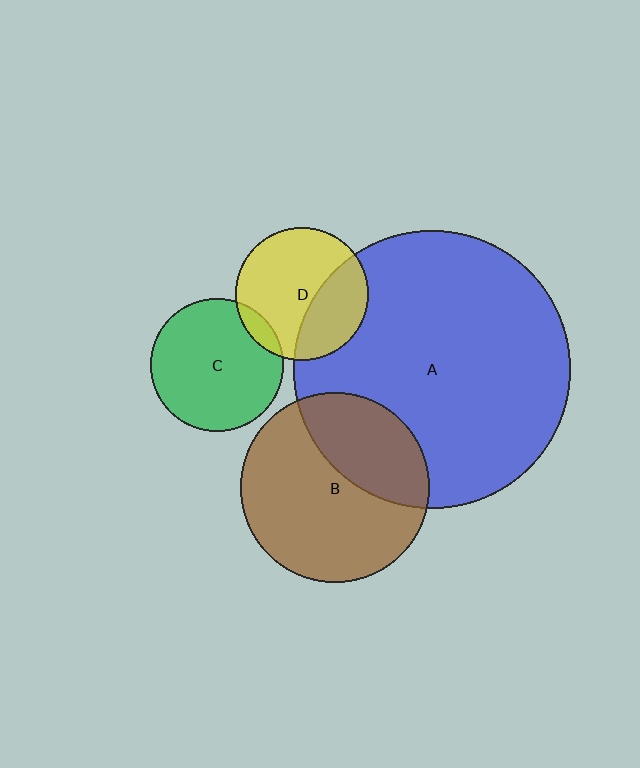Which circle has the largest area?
Circle A (blue).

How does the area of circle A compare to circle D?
Approximately 4.3 times.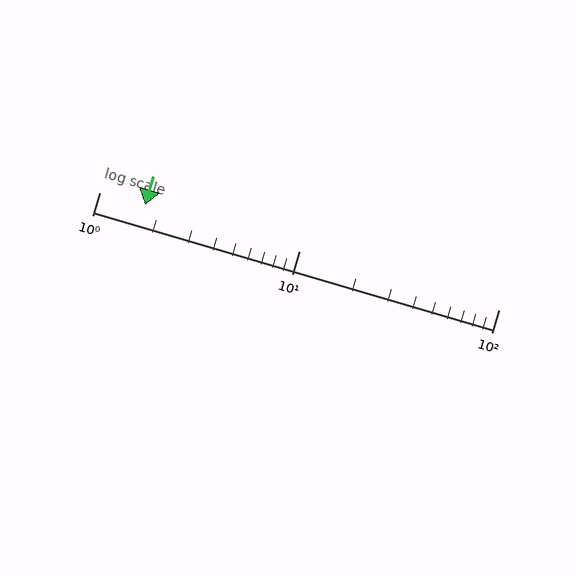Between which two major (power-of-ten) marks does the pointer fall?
The pointer is between 1 and 10.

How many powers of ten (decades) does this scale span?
The scale spans 2 decades, from 1 to 100.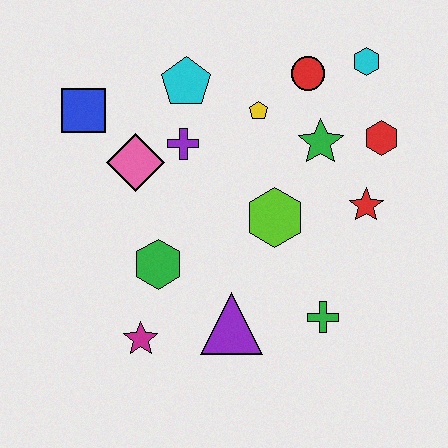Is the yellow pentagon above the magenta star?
Yes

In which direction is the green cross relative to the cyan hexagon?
The green cross is below the cyan hexagon.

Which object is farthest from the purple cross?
The green cross is farthest from the purple cross.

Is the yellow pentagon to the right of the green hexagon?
Yes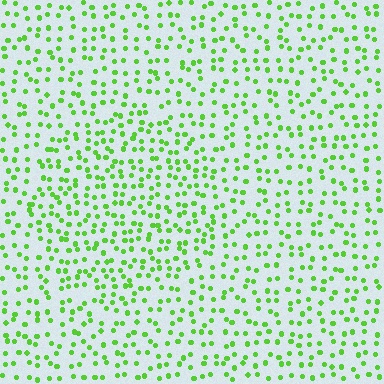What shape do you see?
I see a circle.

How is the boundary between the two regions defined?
The boundary is defined by a change in element density (approximately 1.4x ratio). All elements are the same color, size, and shape.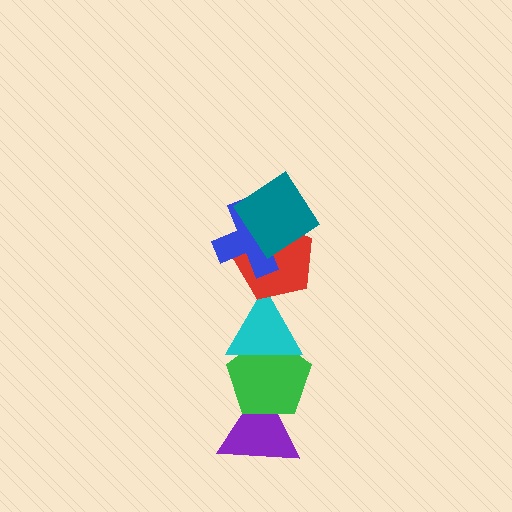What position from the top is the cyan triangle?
The cyan triangle is 4th from the top.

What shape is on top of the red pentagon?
The blue cross is on top of the red pentagon.